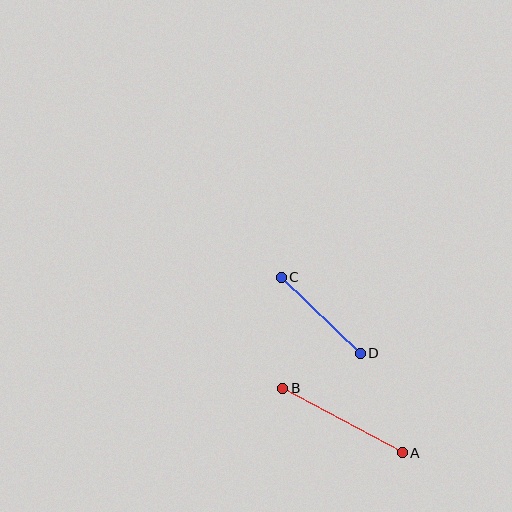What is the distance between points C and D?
The distance is approximately 109 pixels.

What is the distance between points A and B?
The distance is approximately 136 pixels.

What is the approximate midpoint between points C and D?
The midpoint is at approximately (321, 315) pixels.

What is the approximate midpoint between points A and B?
The midpoint is at approximately (342, 421) pixels.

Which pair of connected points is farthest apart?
Points A and B are farthest apart.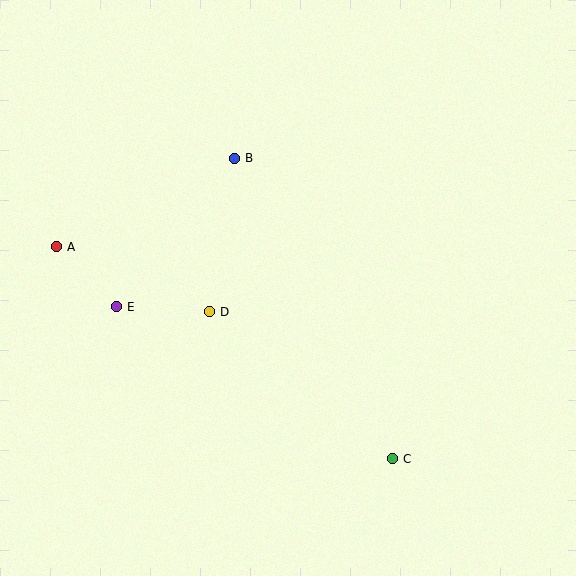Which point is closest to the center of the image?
Point D at (209, 311) is closest to the center.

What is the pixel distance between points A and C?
The distance between A and C is 397 pixels.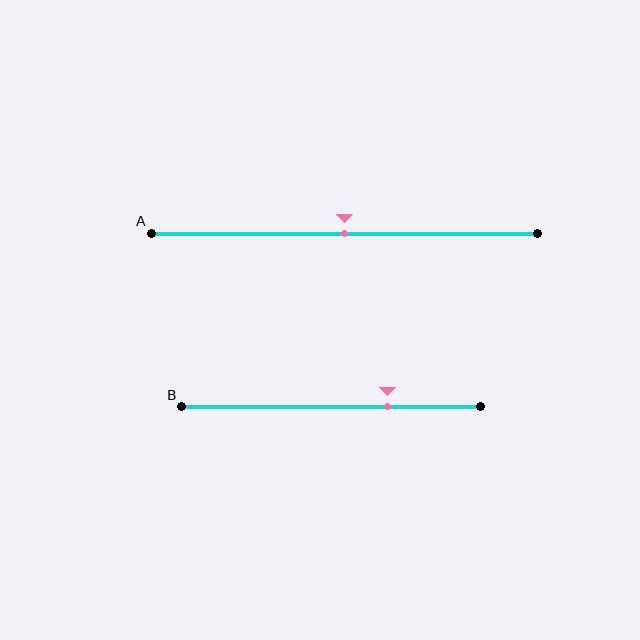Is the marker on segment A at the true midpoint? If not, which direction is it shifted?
Yes, the marker on segment A is at the true midpoint.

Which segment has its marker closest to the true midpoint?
Segment A has its marker closest to the true midpoint.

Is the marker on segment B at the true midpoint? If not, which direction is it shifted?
No, the marker on segment B is shifted to the right by about 19% of the segment length.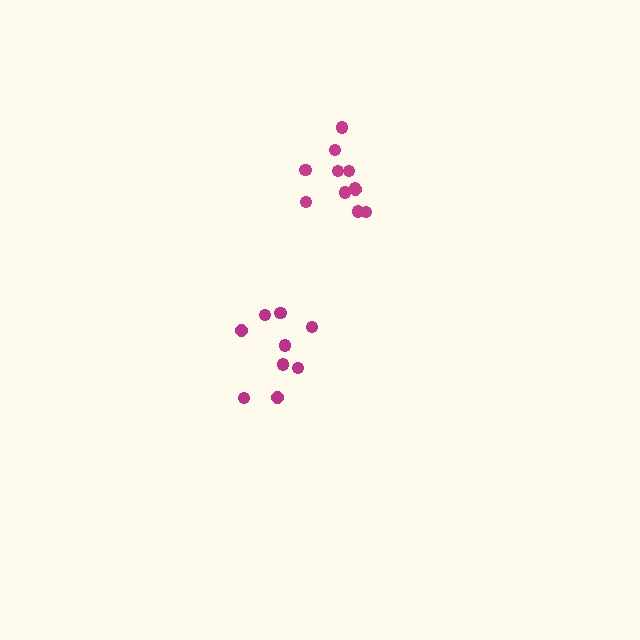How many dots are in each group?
Group 1: 9 dots, Group 2: 11 dots (20 total).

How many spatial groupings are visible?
There are 2 spatial groupings.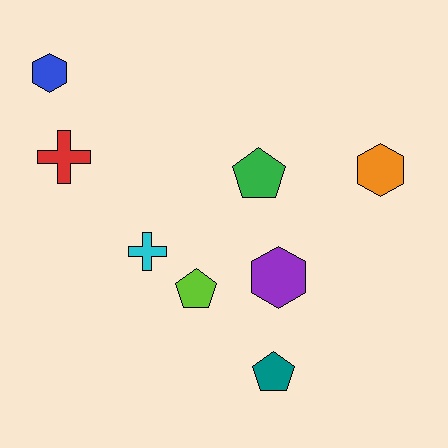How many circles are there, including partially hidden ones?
There are no circles.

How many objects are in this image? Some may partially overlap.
There are 8 objects.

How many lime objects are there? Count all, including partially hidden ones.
There is 1 lime object.